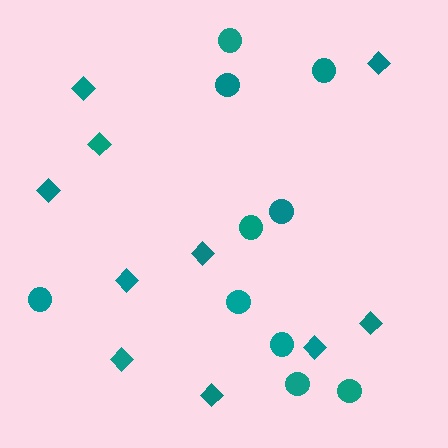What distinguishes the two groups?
There are 2 groups: one group of diamonds (10) and one group of circles (10).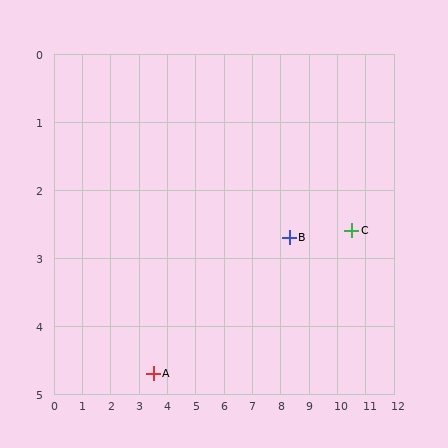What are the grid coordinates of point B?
Point B is at approximately (8.3, 2.7).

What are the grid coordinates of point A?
Point A is at approximately (3.5, 4.7).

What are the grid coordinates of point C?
Point C is at approximately (10.5, 2.6).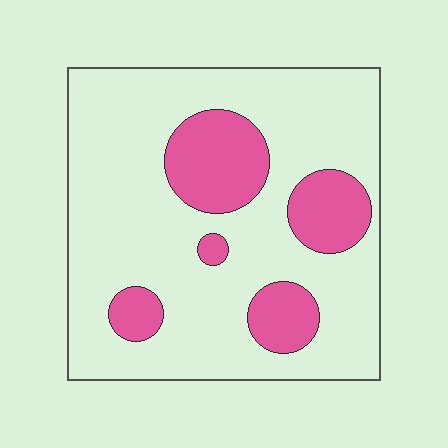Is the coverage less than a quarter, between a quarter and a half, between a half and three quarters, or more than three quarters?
Less than a quarter.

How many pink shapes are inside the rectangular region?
5.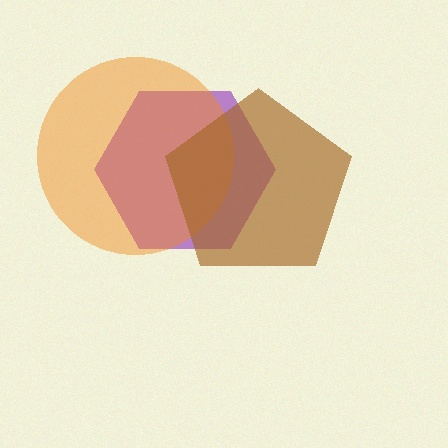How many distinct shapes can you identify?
There are 3 distinct shapes: a purple hexagon, an orange circle, a brown pentagon.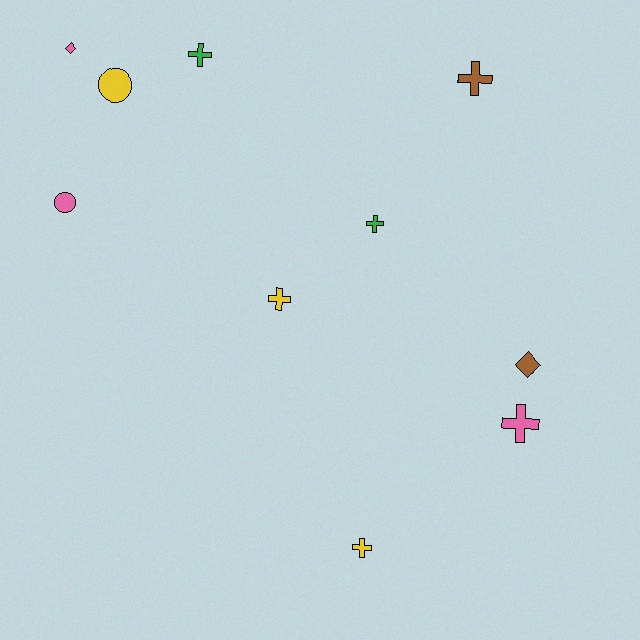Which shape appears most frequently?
Cross, with 6 objects.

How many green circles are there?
There are no green circles.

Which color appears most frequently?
Yellow, with 3 objects.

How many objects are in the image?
There are 10 objects.